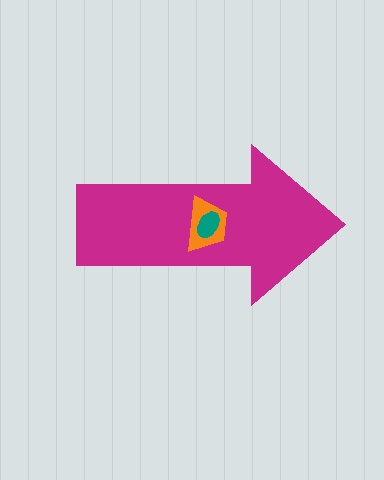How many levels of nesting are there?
3.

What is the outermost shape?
The magenta arrow.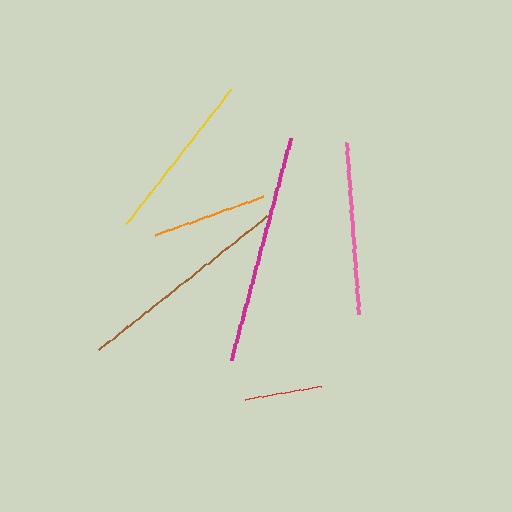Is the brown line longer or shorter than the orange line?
The brown line is longer than the orange line.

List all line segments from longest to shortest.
From longest to shortest: magenta, brown, pink, yellow, orange, red.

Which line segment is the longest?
The magenta line is the longest at approximately 230 pixels.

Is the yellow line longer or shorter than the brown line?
The brown line is longer than the yellow line.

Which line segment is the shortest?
The red line is the shortest at approximately 78 pixels.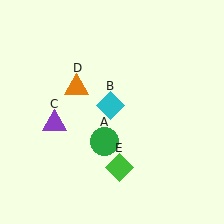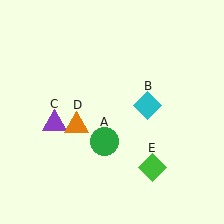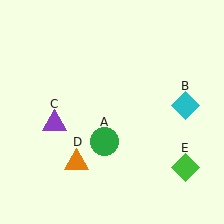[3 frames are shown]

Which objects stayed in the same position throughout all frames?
Green circle (object A) and purple triangle (object C) remained stationary.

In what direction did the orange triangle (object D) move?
The orange triangle (object D) moved down.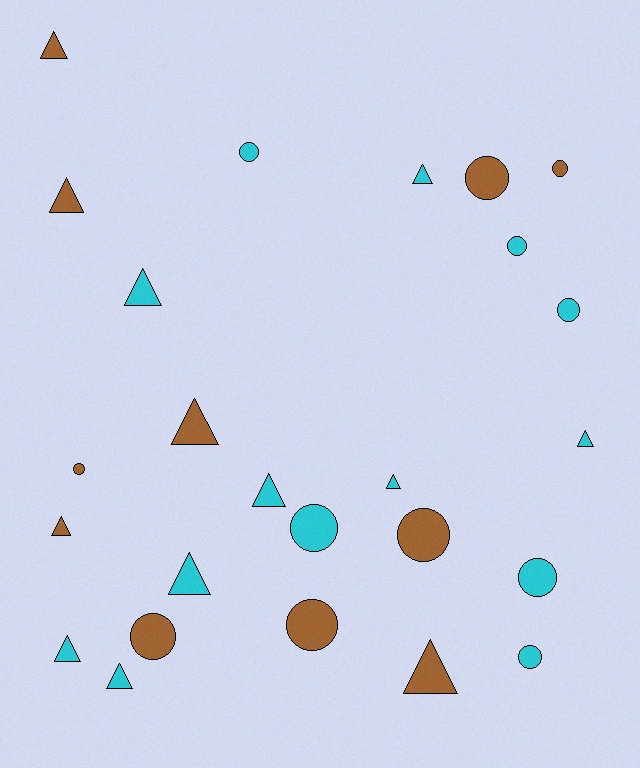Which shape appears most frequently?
Triangle, with 13 objects.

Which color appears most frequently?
Cyan, with 14 objects.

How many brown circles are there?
There are 6 brown circles.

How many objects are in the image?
There are 25 objects.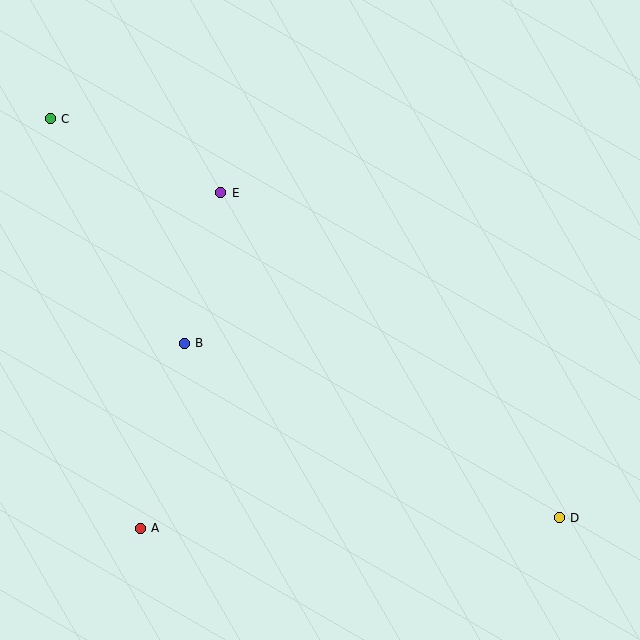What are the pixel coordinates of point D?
Point D is at (559, 518).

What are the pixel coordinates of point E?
Point E is at (221, 193).